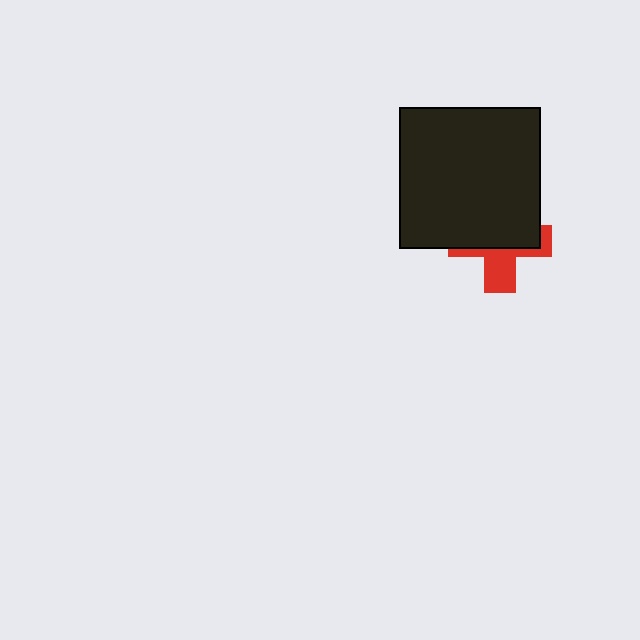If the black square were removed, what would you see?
You would see the complete red cross.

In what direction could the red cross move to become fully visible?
The red cross could move down. That would shift it out from behind the black square entirely.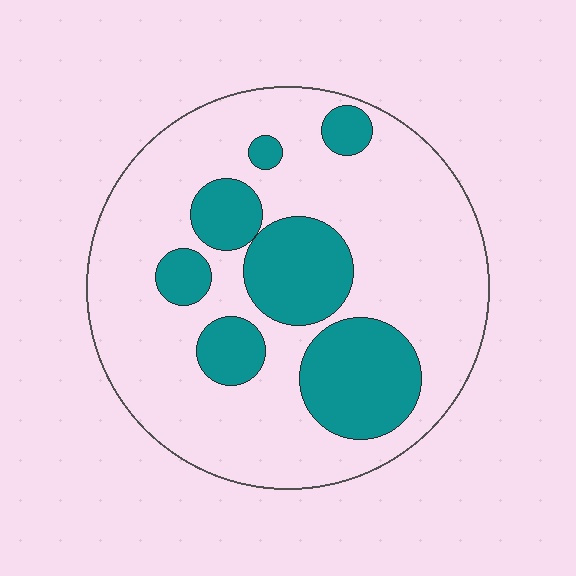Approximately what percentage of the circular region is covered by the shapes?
Approximately 25%.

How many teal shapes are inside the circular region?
7.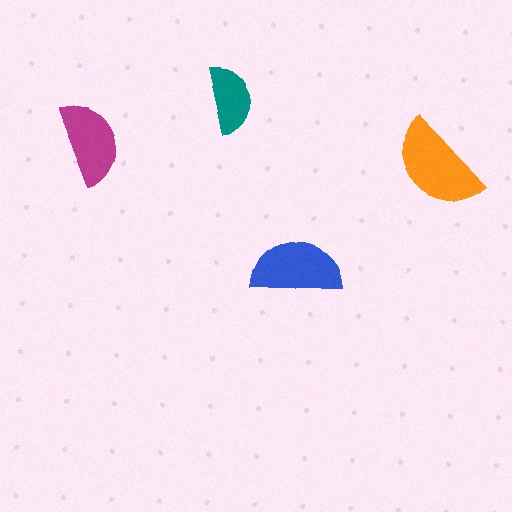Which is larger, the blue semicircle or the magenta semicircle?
The blue one.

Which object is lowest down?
The blue semicircle is bottommost.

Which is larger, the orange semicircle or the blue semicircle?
The orange one.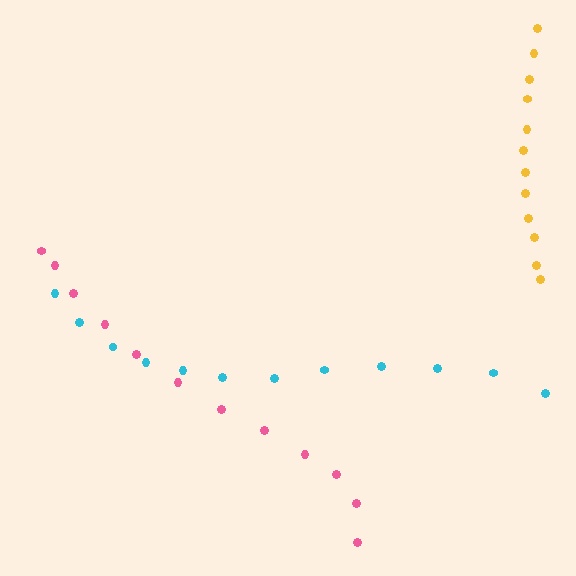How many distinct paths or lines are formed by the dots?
There are 3 distinct paths.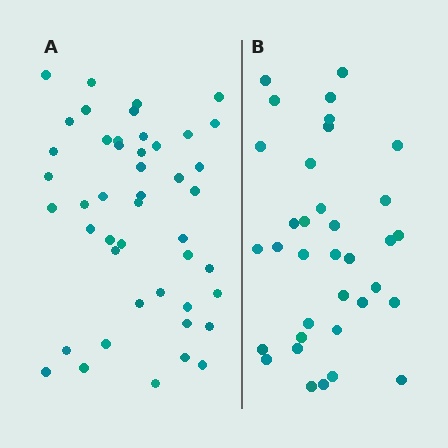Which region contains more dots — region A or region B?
Region A (the left region) has more dots.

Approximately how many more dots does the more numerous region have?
Region A has roughly 12 or so more dots than region B.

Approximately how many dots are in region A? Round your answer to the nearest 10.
About 50 dots. (The exact count is 46, which rounds to 50.)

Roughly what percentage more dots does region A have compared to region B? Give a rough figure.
About 30% more.